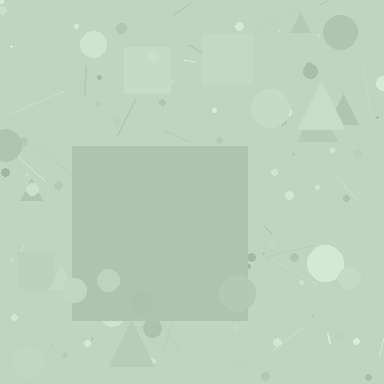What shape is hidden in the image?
A square is hidden in the image.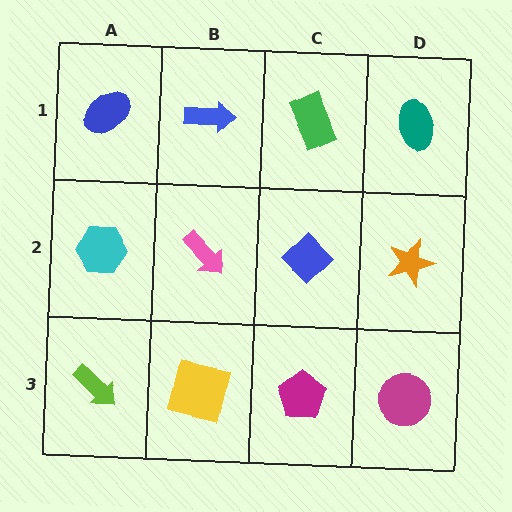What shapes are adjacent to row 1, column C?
A blue diamond (row 2, column C), a blue arrow (row 1, column B), a teal ellipse (row 1, column D).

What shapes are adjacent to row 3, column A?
A cyan hexagon (row 2, column A), a yellow square (row 3, column B).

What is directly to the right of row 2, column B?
A blue diamond.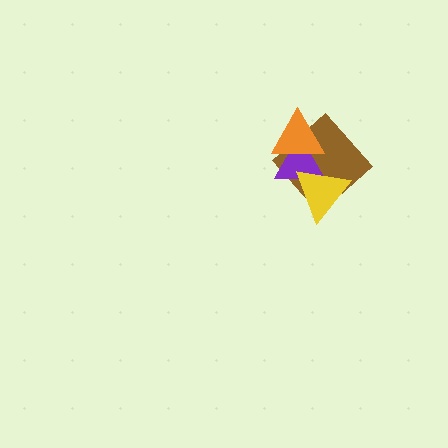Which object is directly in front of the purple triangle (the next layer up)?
The yellow triangle is directly in front of the purple triangle.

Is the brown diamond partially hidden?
Yes, it is partially covered by another shape.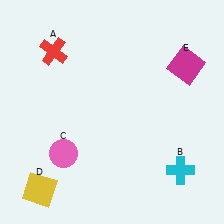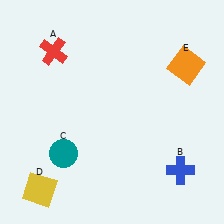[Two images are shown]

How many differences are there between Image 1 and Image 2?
There are 3 differences between the two images.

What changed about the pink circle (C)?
In Image 1, C is pink. In Image 2, it changed to teal.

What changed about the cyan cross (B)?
In Image 1, B is cyan. In Image 2, it changed to blue.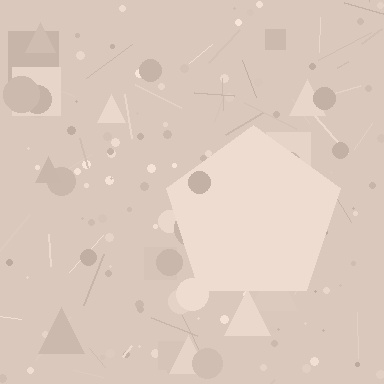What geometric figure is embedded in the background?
A pentagon is embedded in the background.